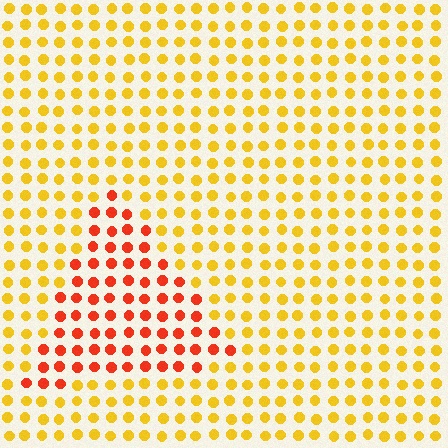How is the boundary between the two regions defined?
The boundary is defined purely by a slight shift in hue (about 41 degrees). Spacing, size, and orientation are identical on both sides.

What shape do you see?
I see a triangle.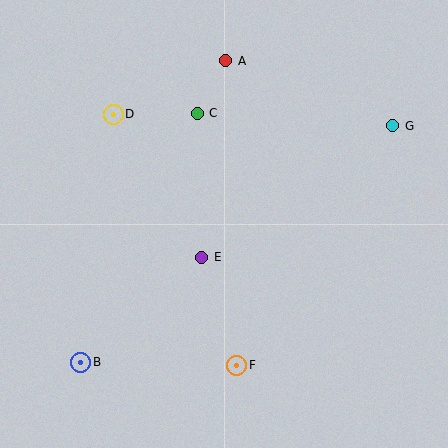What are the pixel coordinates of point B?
Point B is at (81, 362).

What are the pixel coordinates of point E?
Point E is at (202, 257).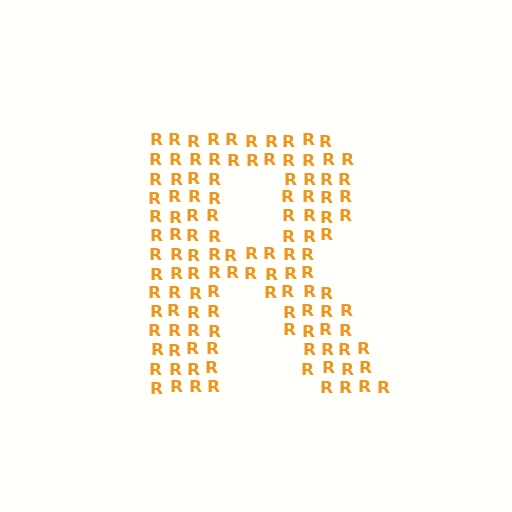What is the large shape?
The large shape is the letter R.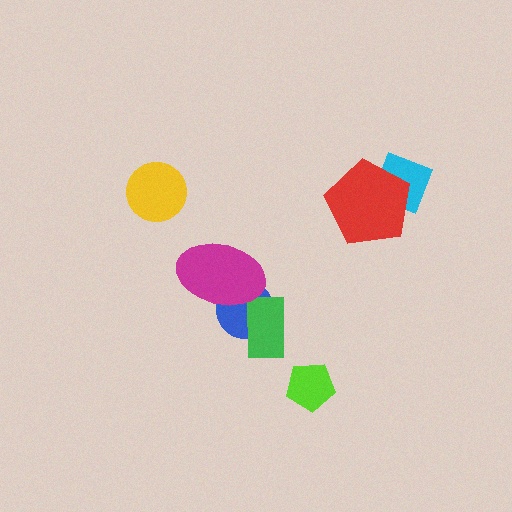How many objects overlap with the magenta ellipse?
1 object overlaps with the magenta ellipse.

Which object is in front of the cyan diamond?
The red pentagon is in front of the cyan diamond.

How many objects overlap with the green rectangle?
1 object overlaps with the green rectangle.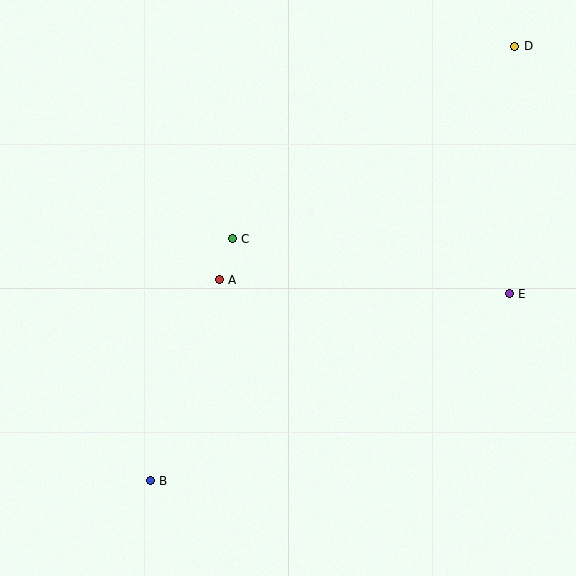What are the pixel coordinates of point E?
Point E is at (509, 294).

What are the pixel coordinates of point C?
Point C is at (232, 239).